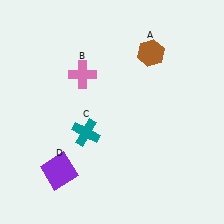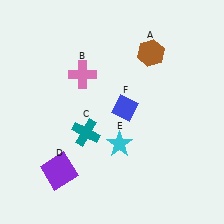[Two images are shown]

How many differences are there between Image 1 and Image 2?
There are 2 differences between the two images.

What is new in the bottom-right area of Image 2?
A cyan star (E) was added in the bottom-right area of Image 2.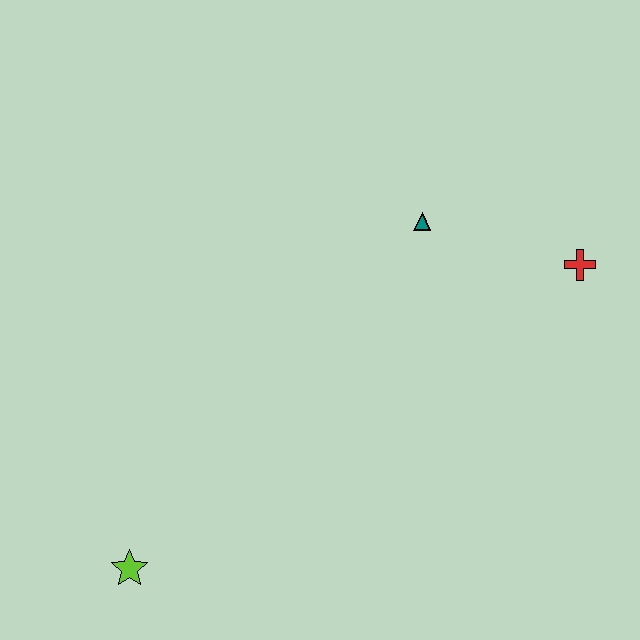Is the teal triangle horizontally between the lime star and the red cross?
Yes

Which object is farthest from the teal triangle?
The lime star is farthest from the teal triangle.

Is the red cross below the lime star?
No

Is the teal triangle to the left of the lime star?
No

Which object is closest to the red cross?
The teal triangle is closest to the red cross.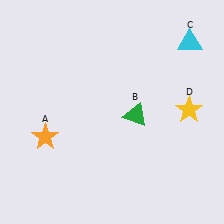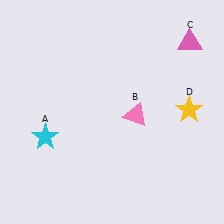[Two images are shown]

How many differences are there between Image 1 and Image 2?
There are 3 differences between the two images.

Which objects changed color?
A changed from orange to cyan. B changed from green to pink. C changed from cyan to pink.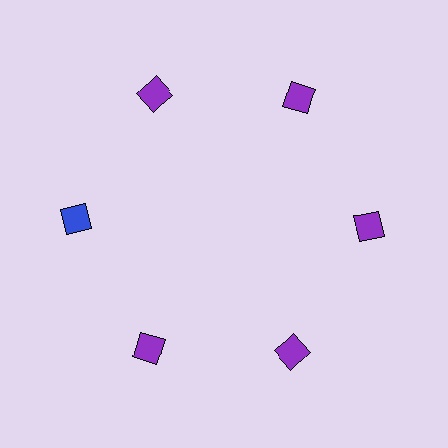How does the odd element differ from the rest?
It has a different color: blue instead of purple.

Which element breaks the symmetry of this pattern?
The blue diamond at roughly the 9 o'clock position breaks the symmetry. All other shapes are purple diamonds.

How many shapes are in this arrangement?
There are 6 shapes arranged in a ring pattern.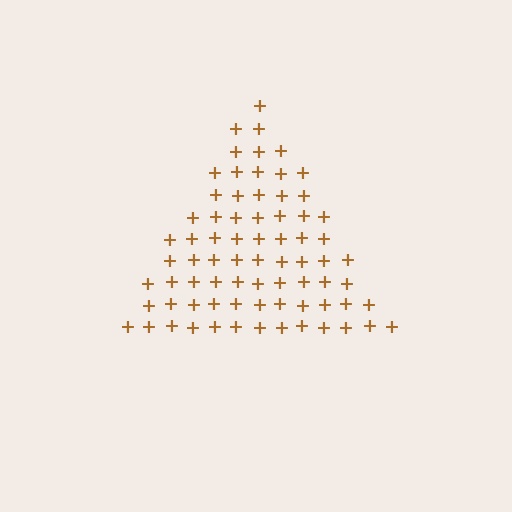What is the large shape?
The large shape is a triangle.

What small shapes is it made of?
It is made of small plus signs.